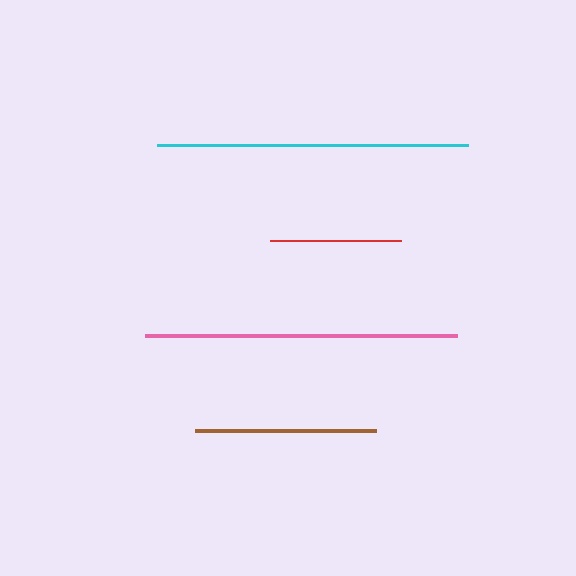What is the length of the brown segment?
The brown segment is approximately 181 pixels long.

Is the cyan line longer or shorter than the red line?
The cyan line is longer than the red line.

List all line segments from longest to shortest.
From longest to shortest: pink, cyan, brown, red.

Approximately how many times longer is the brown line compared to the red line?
The brown line is approximately 1.4 times the length of the red line.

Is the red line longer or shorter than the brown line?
The brown line is longer than the red line.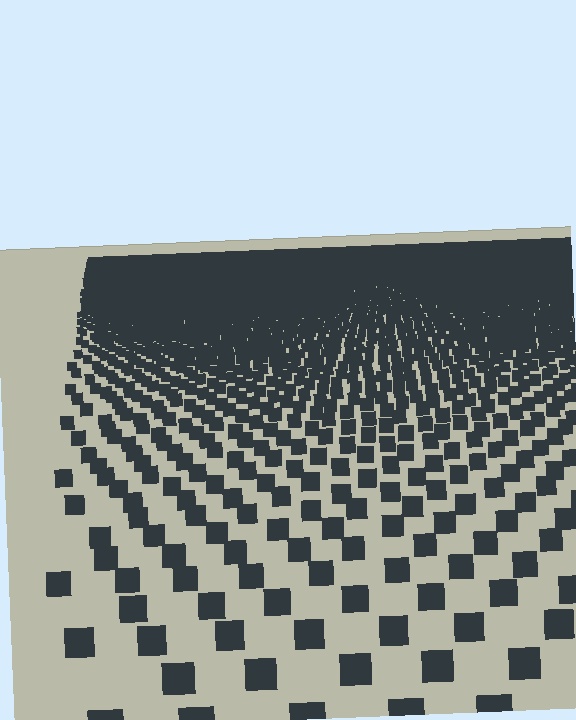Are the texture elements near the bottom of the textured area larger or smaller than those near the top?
Larger. Near the bottom, elements are closer to the viewer and appear at a bigger on-screen size.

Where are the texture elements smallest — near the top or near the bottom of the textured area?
Near the top.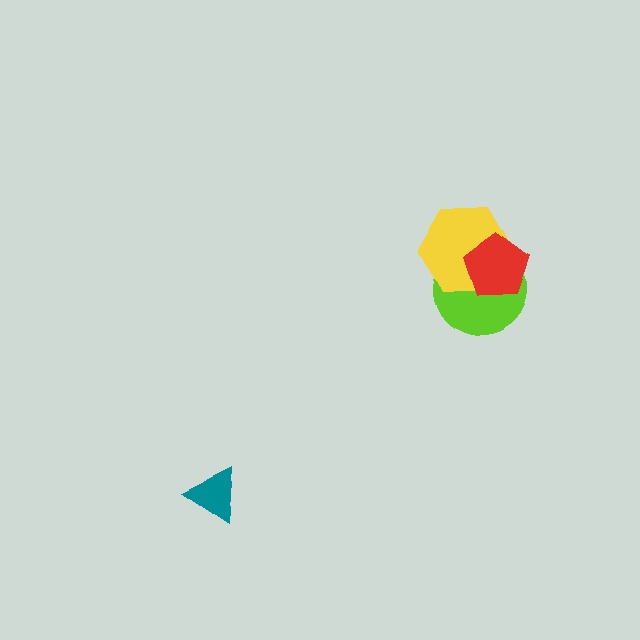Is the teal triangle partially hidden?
No, no other shape covers it.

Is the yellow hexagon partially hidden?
Yes, it is partially covered by another shape.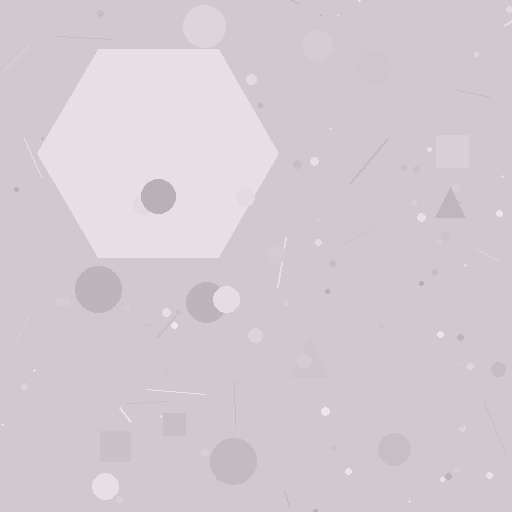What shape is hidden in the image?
A hexagon is hidden in the image.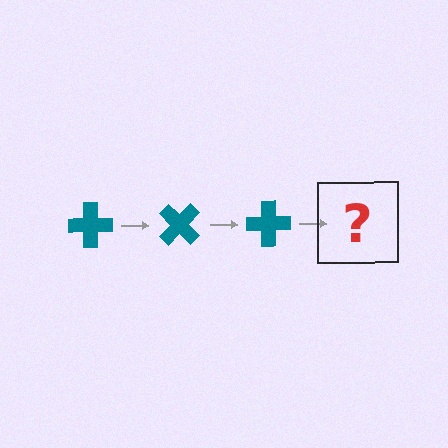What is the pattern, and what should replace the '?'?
The pattern is that the cross rotates 45 degrees each step. The '?' should be a teal cross rotated 135 degrees.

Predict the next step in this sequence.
The next step is a teal cross rotated 135 degrees.